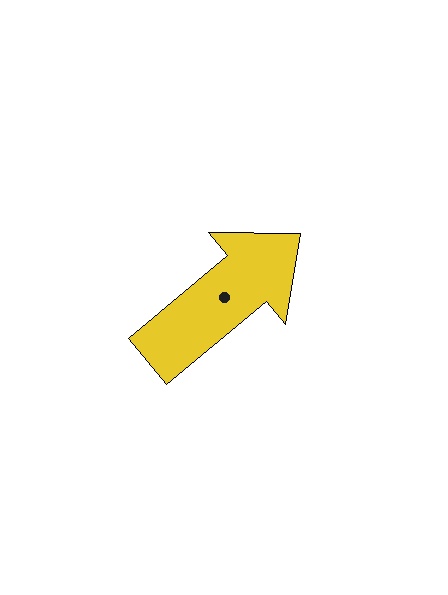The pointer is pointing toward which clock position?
Roughly 2 o'clock.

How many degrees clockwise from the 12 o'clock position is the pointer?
Approximately 50 degrees.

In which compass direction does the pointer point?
Northeast.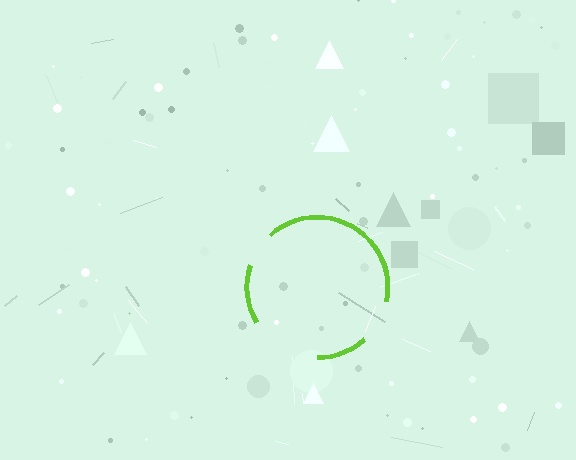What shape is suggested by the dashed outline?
The dashed outline suggests a circle.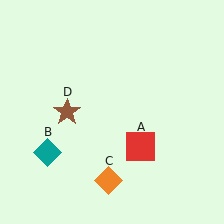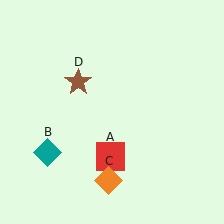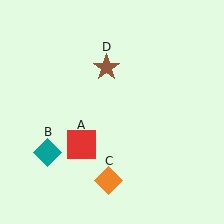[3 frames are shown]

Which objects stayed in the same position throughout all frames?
Teal diamond (object B) and orange diamond (object C) remained stationary.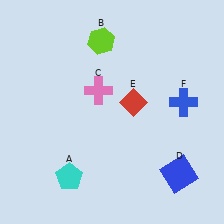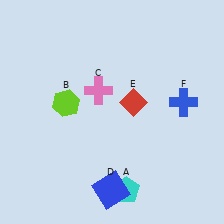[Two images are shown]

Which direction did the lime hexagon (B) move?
The lime hexagon (B) moved down.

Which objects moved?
The objects that moved are: the cyan pentagon (A), the lime hexagon (B), the blue square (D).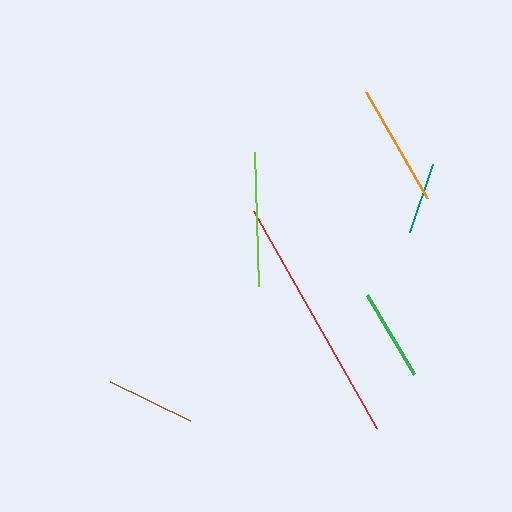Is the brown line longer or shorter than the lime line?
The lime line is longer than the brown line.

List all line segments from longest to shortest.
From longest to shortest: red, lime, orange, green, brown, teal.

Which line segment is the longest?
The red line is the longest at approximately 249 pixels.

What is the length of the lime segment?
The lime segment is approximately 134 pixels long.